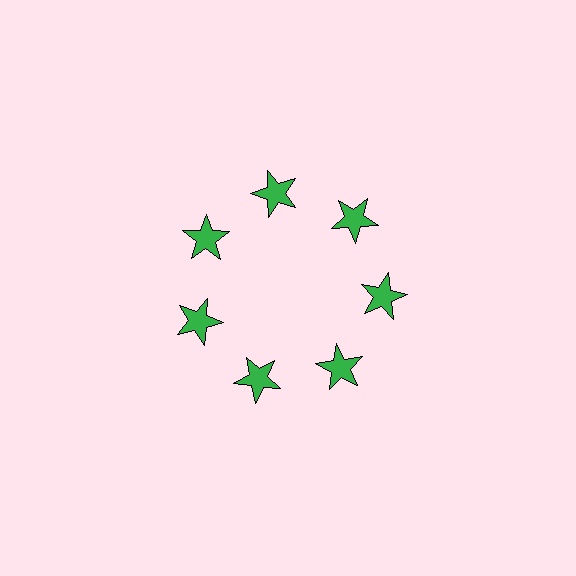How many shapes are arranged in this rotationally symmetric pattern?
There are 7 shapes, arranged in 7 groups of 1.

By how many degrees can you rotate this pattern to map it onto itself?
The pattern maps onto itself every 51 degrees of rotation.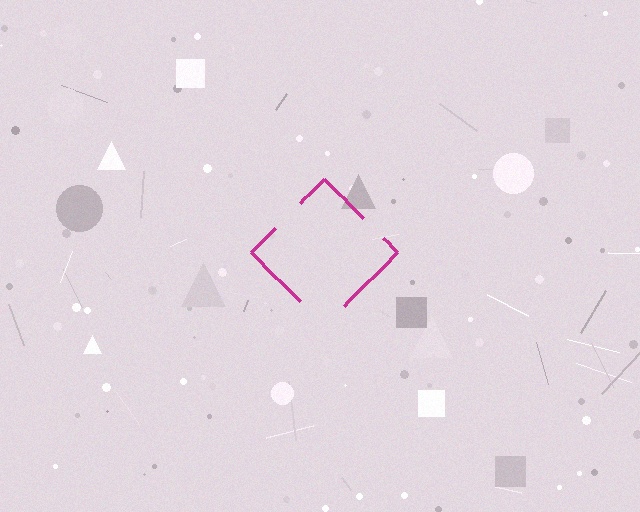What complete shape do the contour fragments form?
The contour fragments form a diamond.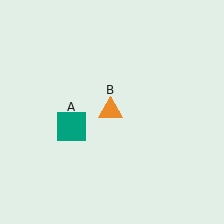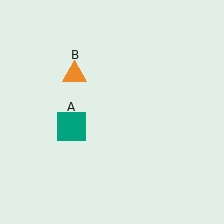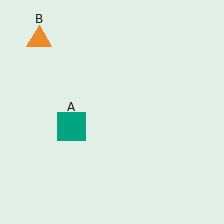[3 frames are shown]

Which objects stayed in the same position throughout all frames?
Teal square (object A) remained stationary.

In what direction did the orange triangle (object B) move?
The orange triangle (object B) moved up and to the left.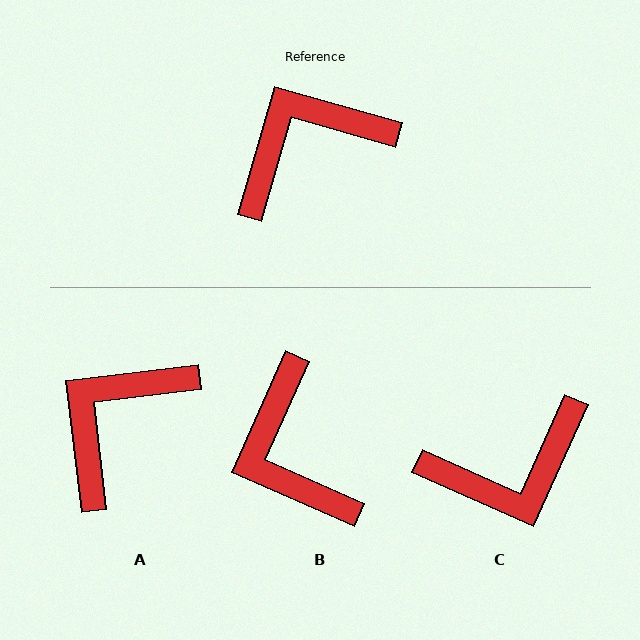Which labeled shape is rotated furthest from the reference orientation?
C, about 172 degrees away.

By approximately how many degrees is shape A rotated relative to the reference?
Approximately 23 degrees counter-clockwise.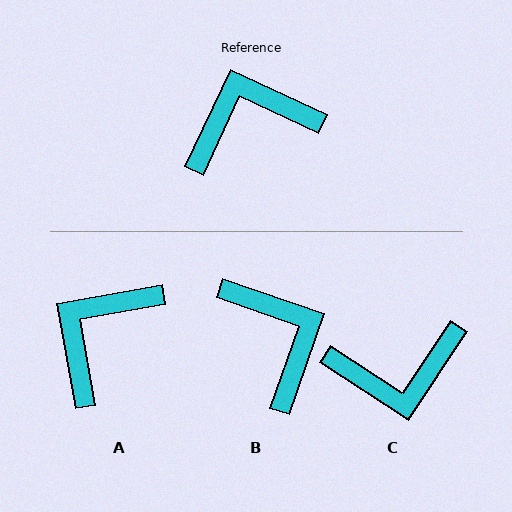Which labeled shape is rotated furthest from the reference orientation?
C, about 172 degrees away.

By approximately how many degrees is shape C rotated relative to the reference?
Approximately 172 degrees counter-clockwise.